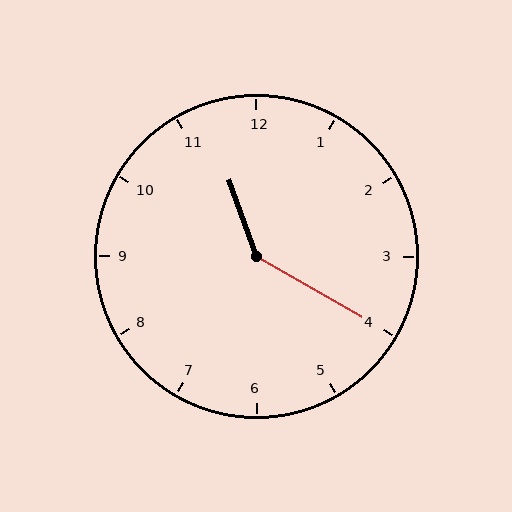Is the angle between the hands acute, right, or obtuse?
It is obtuse.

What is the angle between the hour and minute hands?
Approximately 140 degrees.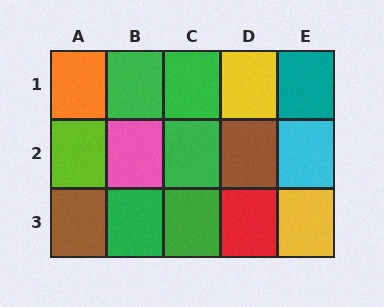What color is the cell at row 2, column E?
Cyan.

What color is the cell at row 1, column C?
Green.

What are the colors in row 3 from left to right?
Brown, green, green, red, yellow.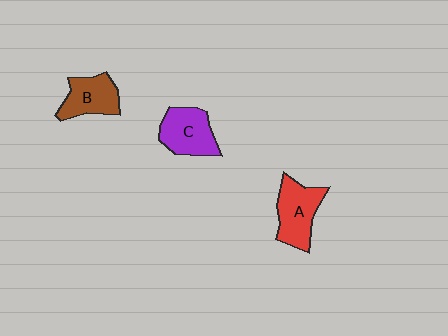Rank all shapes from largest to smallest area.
From largest to smallest: A (red), C (purple), B (brown).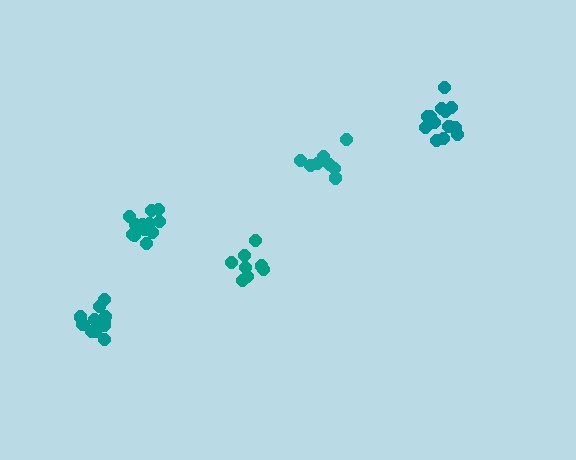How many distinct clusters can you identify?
There are 5 distinct clusters.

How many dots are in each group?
Group 1: 12 dots, Group 2: 8 dots, Group 3: 8 dots, Group 4: 11 dots, Group 5: 13 dots (52 total).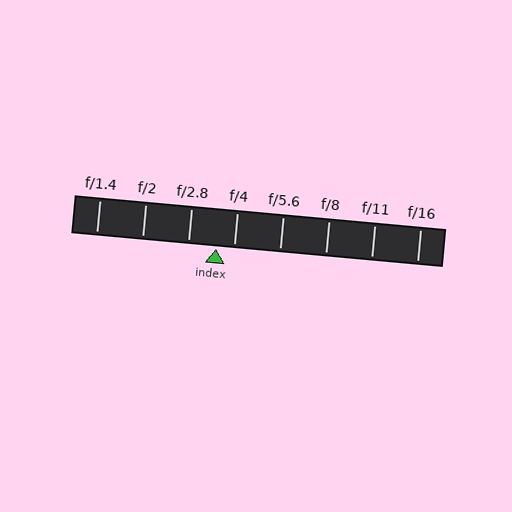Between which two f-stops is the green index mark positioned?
The index mark is between f/2.8 and f/4.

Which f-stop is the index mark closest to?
The index mark is closest to f/4.